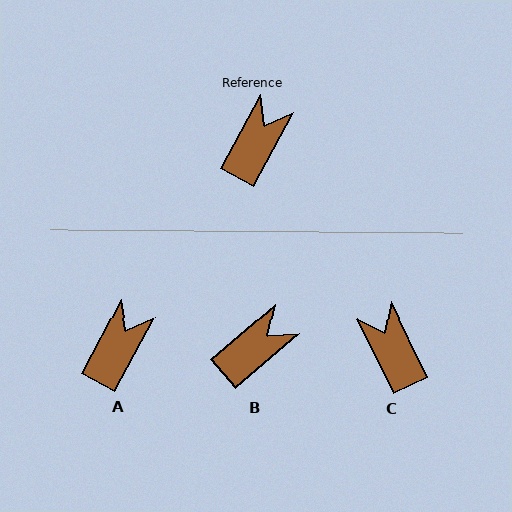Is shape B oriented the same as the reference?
No, it is off by about 21 degrees.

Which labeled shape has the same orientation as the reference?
A.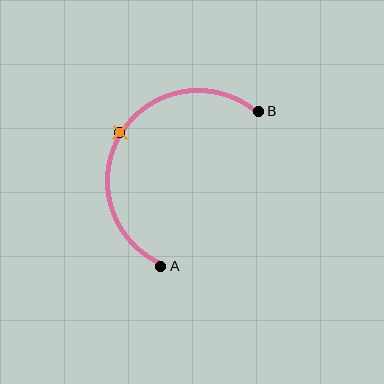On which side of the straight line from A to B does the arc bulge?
The arc bulges to the left of the straight line connecting A and B.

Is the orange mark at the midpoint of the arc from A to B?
Yes. The orange mark lies on the arc at equal arc-length from both A and B — it is the arc midpoint.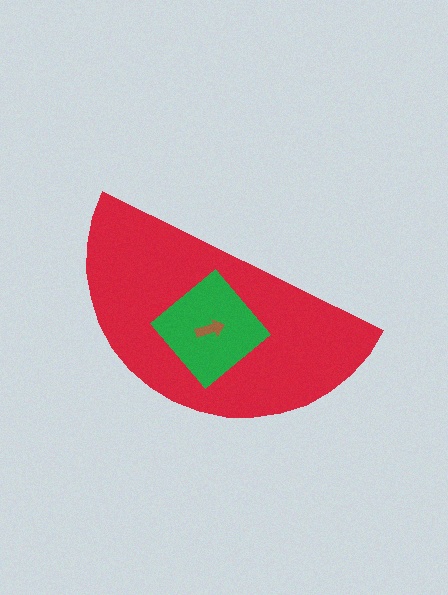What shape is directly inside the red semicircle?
The green diamond.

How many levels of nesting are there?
3.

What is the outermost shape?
The red semicircle.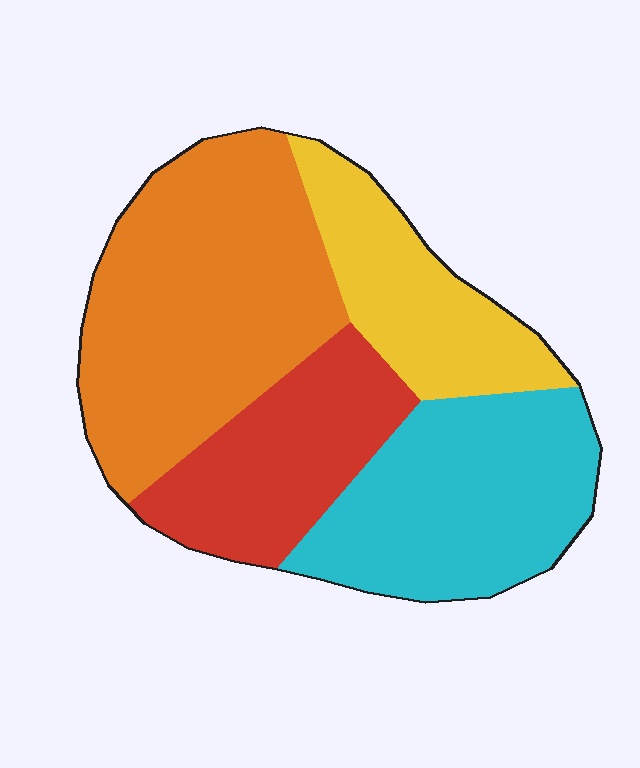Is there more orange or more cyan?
Orange.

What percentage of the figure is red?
Red takes up about one fifth (1/5) of the figure.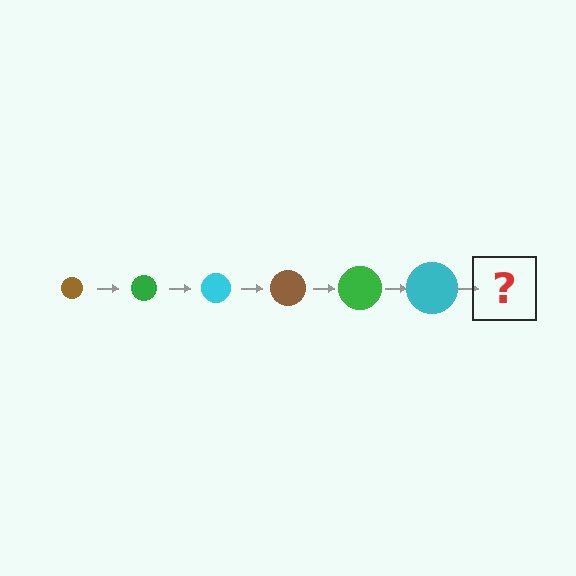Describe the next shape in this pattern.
It should be a brown circle, larger than the previous one.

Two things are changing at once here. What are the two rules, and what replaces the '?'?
The two rules are that the circle grows larger each step and the color cycles through brown, green, and cyan. The '?' should be a brown circle, larger than the previous one.